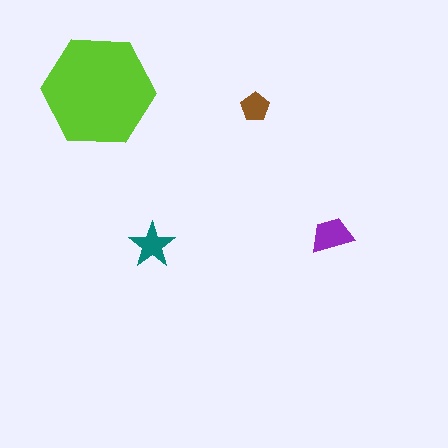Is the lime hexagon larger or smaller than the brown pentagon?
Larger.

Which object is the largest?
The lime hexagon.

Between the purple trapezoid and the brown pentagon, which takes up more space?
The purple trapezoid.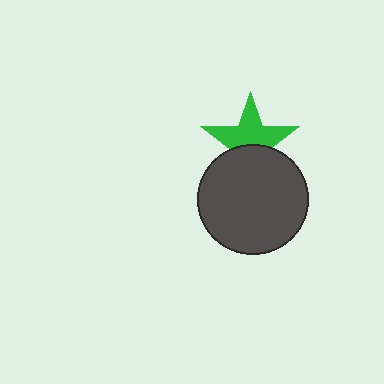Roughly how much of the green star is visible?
About half of it is visible (roughly 59%).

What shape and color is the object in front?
The object in front is a dark gray circle.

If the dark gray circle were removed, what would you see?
You would see the complete green star.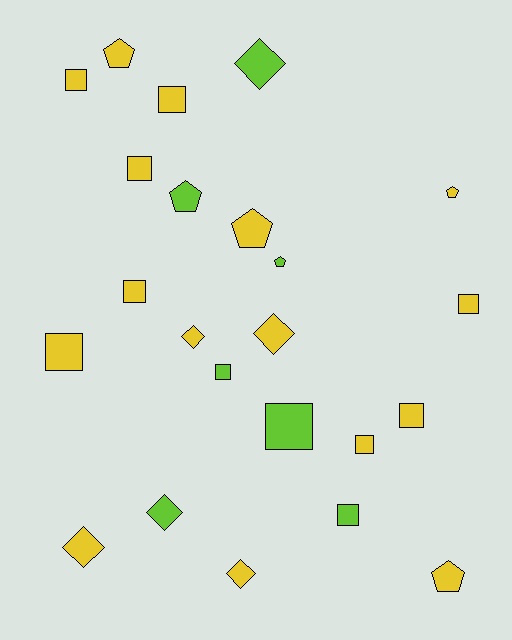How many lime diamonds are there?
There are 2 lime diamonds.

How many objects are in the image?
There are 23 objects.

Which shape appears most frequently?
Square, with 11 objects.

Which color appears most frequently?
Yellow, with 16 objects.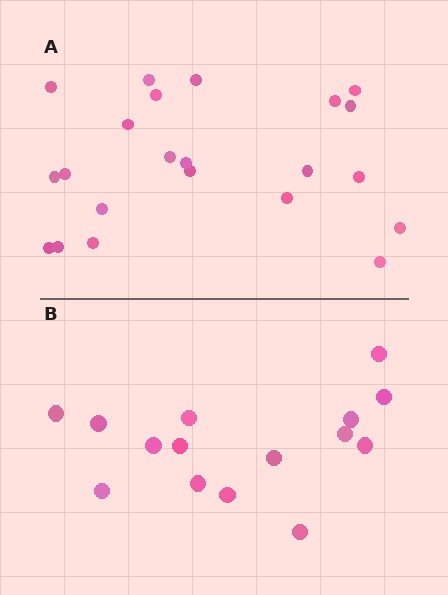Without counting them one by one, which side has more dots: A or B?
Region A (the top region) has more dots.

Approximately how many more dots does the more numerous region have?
Region A has roughly 8 or so more dots than region B.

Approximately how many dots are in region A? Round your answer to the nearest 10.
About 20 dots. (The exact count is 22, which rounds to 20.)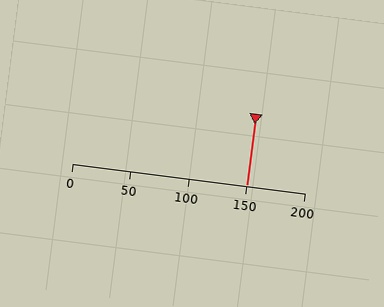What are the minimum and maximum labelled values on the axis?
The axis runs from 0 to 200.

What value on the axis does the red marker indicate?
The marker indicates approximately 150.